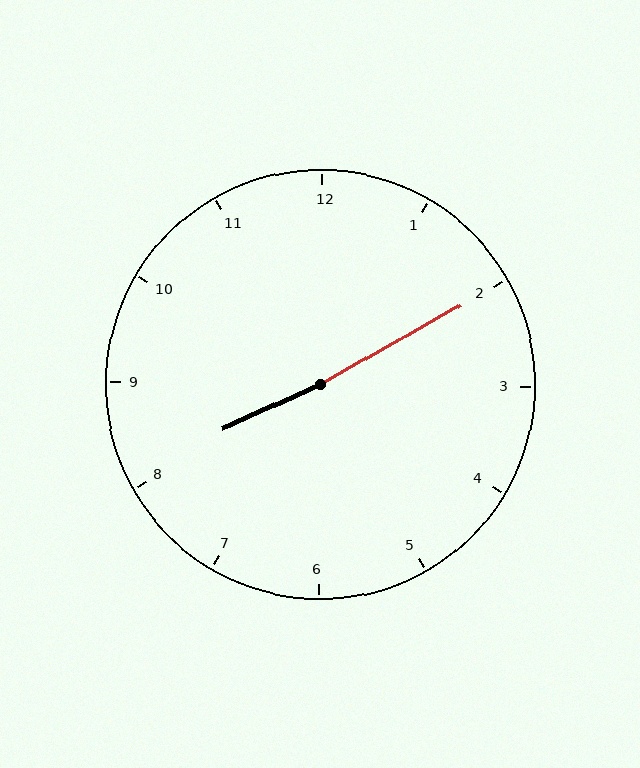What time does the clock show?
8:10.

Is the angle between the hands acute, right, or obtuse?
It is obtuse.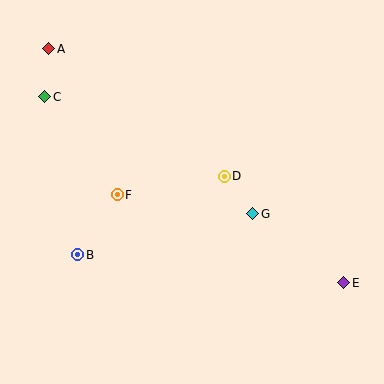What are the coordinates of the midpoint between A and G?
The midpoint between A and G is at (151, 131).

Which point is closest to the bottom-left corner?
Point B is closest to the bottom-left corner.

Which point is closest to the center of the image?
Point D at (224, 176) is closest to the center.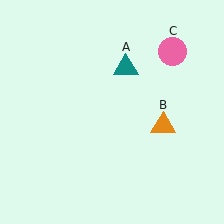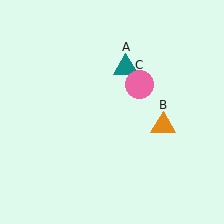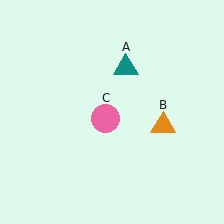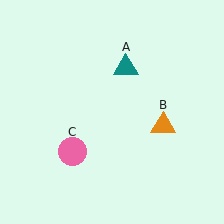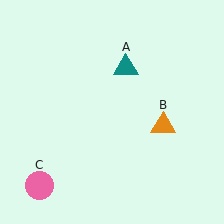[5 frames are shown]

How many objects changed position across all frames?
1 object changed position: pink circle (object C).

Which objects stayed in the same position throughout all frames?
Teal triangle (object A) and orange triangle (object B) remained stationary.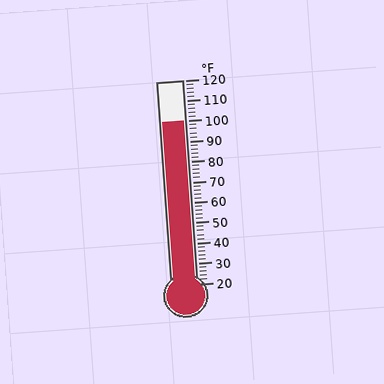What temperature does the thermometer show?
The thermometer shows approximately 100°F.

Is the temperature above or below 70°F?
The temperature is above 70°F.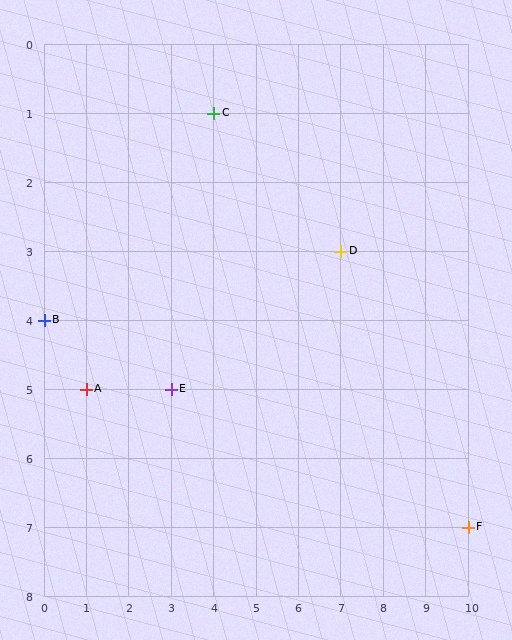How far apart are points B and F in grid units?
Points B and F are 10 columns and 3 rows apart (about 10.4 grid units diagonally).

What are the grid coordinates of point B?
Point B is at grid coordinates (0, 4).